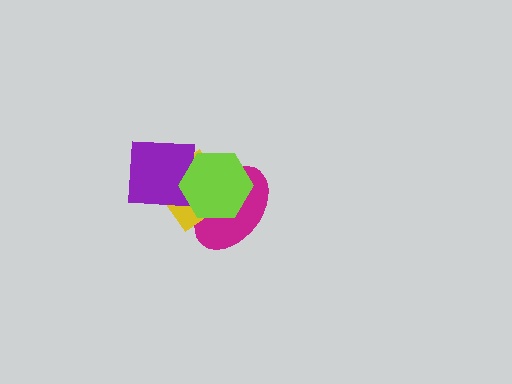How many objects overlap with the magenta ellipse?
2 objects overlap with the magenta ellipse.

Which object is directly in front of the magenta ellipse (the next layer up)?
The yellow diamond is directly in front of the magenta ellipse.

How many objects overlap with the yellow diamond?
3 objects overlap with the yellow diamond.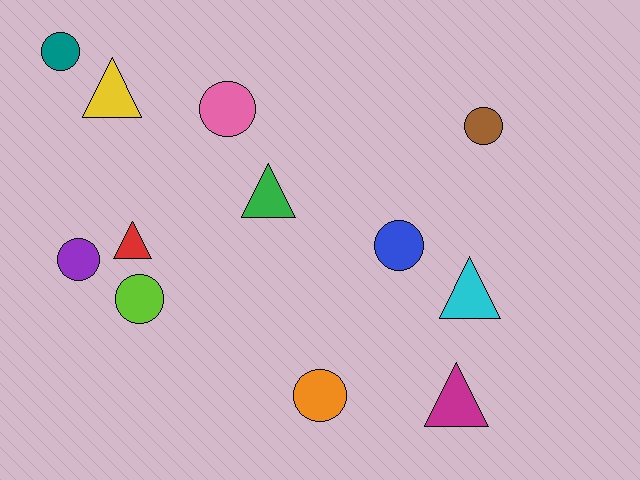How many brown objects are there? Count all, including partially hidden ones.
There is 1 brown object.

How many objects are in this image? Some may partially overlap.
There are 12 objects.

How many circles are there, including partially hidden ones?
There are 7 circles.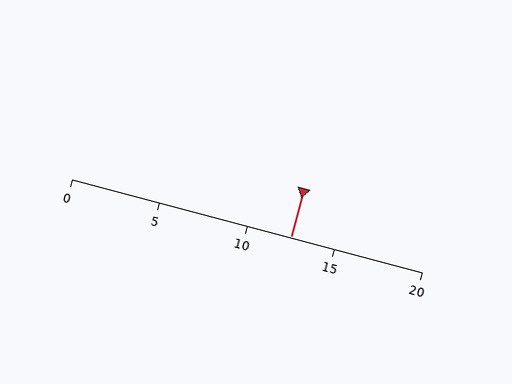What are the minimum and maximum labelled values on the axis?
The axis runs from 0 to 20.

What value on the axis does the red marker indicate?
The marker indicates approximately 12.5.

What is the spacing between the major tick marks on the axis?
The major ticks are spaced 5 apart.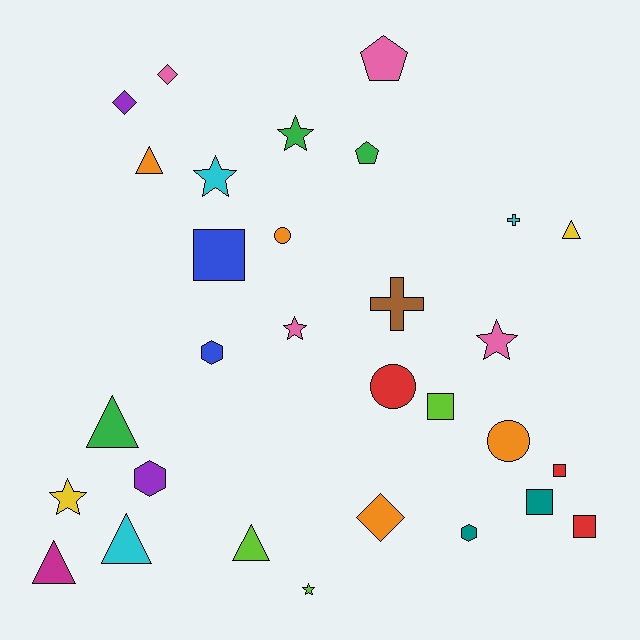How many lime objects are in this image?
There are 3 lime objects.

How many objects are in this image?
There are 30 objects.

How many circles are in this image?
There are 3 circles.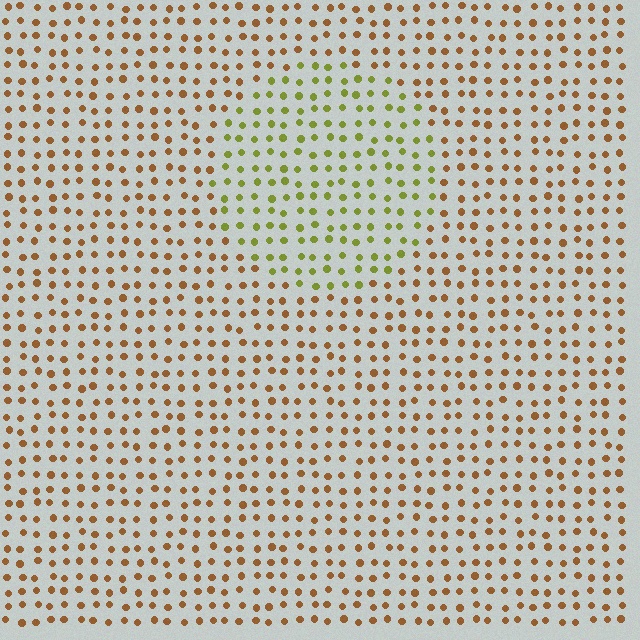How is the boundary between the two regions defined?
The boundary is defined purely by a slight shift in hue (about 47 degrees). Spacing, size, and orientation are identical on both sides.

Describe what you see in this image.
The image is filled with small brown elements in a uniform arrangement. A circle-shaped region is visible where the elements are tinted to a slightly different hue, forming a subtle color boundary.